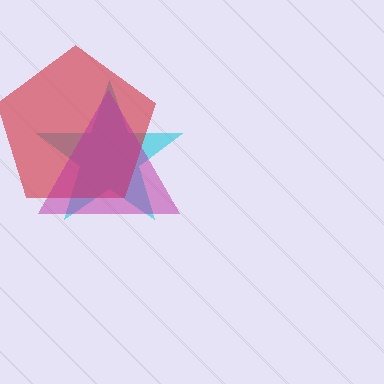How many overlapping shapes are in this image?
There are 3 overlapping shapes in the image.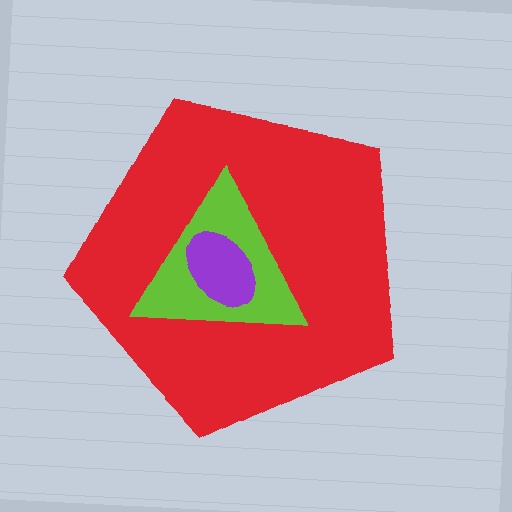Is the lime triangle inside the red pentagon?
Yes.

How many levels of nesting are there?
3.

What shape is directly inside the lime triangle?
The purple ellipse.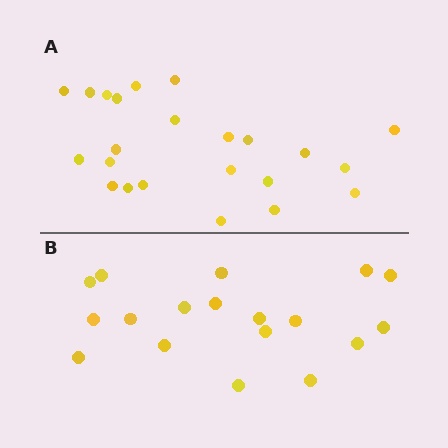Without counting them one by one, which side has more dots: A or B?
Region A (the top region) has more dots.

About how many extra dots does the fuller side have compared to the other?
Region A has about 5 more dots than region B.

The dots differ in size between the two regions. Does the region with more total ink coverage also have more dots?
No. Region B has more total ink coverage because its dots are larger, but region A actually contains more individual dots. Total area can be misleading — the number of items is what matters here.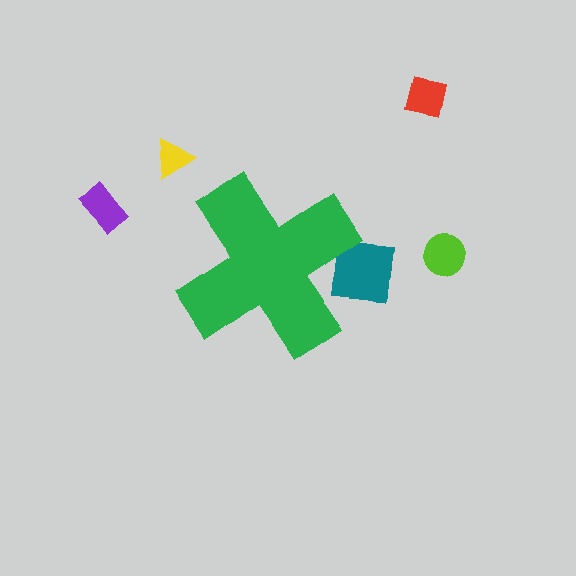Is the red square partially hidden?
No, the red square is fully visible.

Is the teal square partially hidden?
Yes, the teal square is partially hidden behind the green cross.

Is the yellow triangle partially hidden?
No, the yellow triangle is fully visible.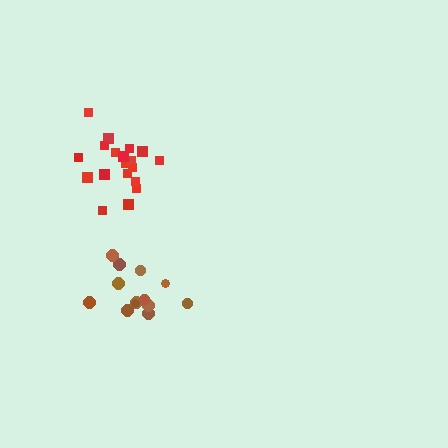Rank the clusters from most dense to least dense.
brown, red.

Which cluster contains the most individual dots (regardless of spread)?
Red (19).